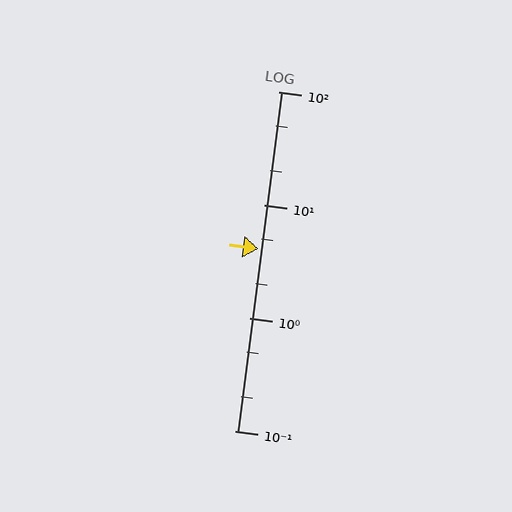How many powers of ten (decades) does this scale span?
The scale spans 3 decades, from 0.1 to 100.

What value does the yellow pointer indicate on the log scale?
The pointer indicates approximately 4.1.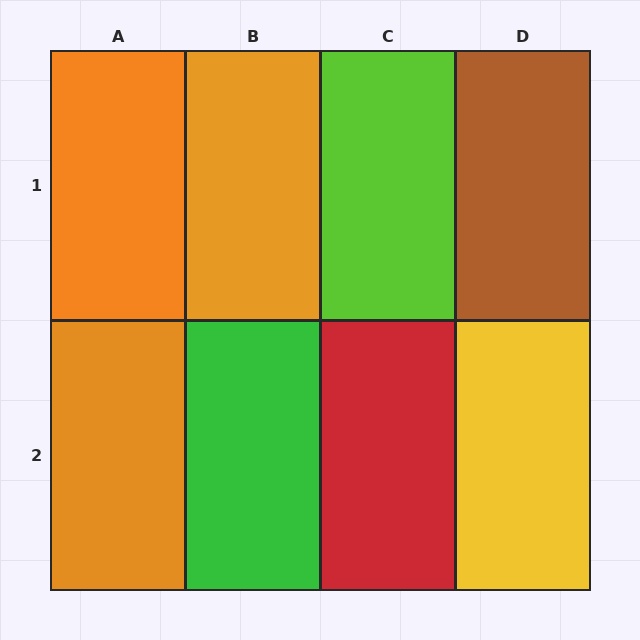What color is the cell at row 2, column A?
Orange.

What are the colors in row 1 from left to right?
Orange, orange, lime, brown.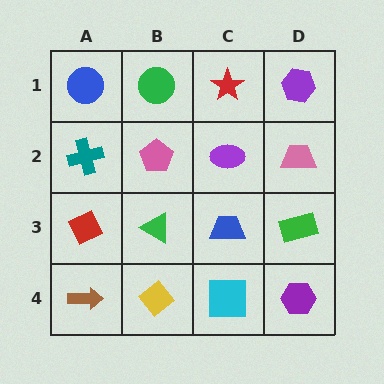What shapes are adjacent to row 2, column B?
A green circle (row 1, column B), a green triangle (row 3, column B), a teal cross (row 2, column A), a purple ellipse (row 2, column C).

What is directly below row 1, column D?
A pink trapezoid.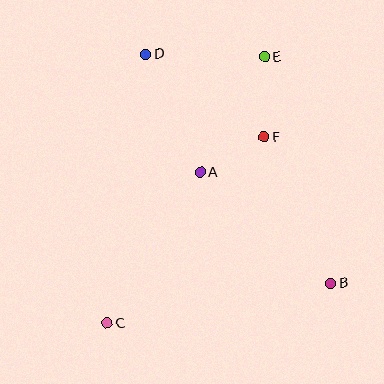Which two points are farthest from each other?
Points C and E are farthest from each other.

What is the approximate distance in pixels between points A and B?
The distance between A and B is approximately 171 pixels.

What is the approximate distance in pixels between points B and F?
The distance between B and F is approximately 160 pixels.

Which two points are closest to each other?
Points A and F are closest to each other.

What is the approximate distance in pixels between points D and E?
The distance between D and E is approximately 119 pixels.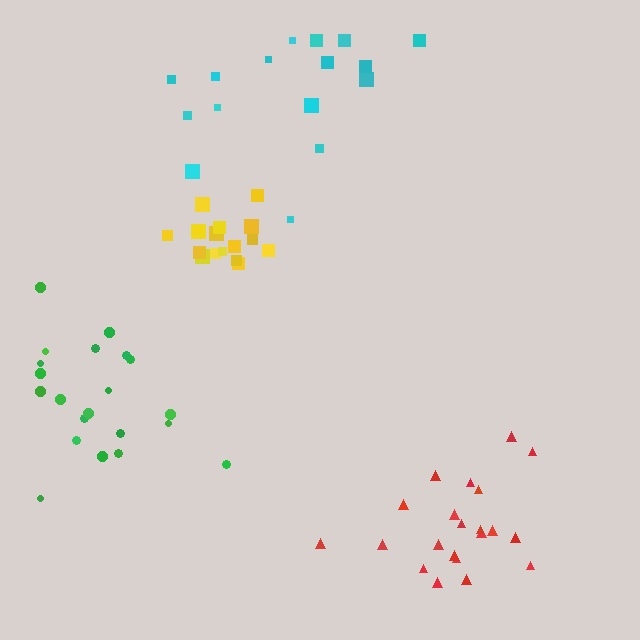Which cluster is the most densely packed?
Yellow.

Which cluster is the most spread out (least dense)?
Cyan.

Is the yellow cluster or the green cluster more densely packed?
Yellow.